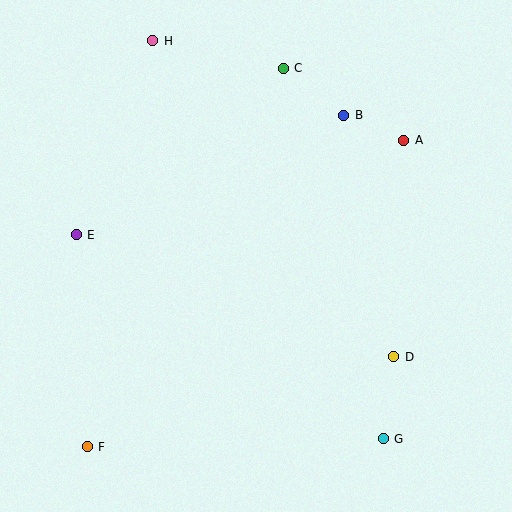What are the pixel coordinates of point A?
Point A is at (404, 140).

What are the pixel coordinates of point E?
Point E is at (76, 235).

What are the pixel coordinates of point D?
Point D is at (394, 357).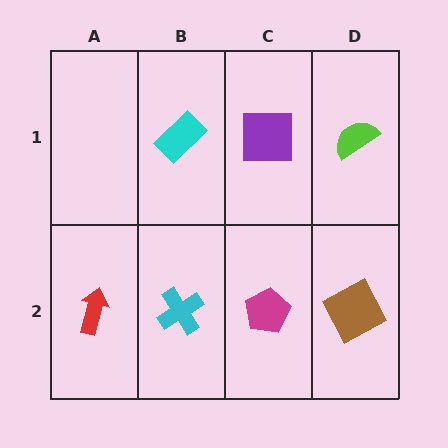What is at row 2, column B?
A cyan cross.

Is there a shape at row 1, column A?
No, that cell is empty.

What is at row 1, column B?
A cyan rectangle.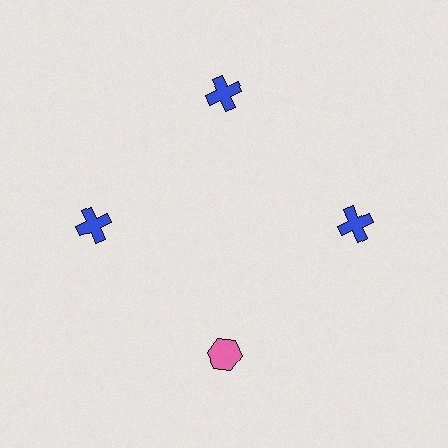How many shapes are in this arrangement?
There are 4 shapes arranged in a ring pattern.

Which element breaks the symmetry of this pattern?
The pink hexagon at roughly the 6 o'clock position breaks the symmetry. All other shapes are blue crosses.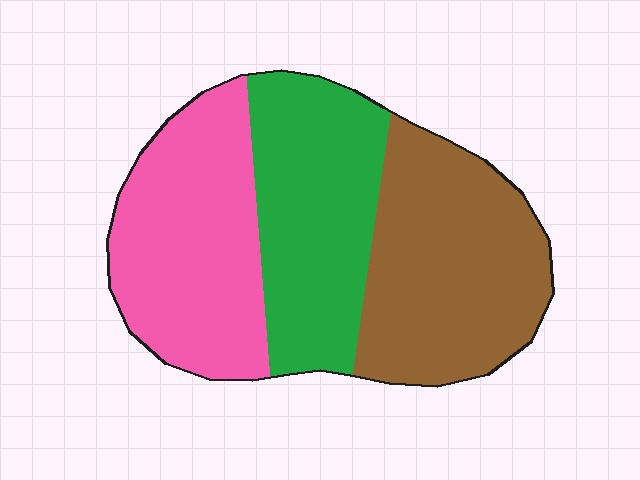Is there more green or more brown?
Brown.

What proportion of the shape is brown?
Brown covers 36% of the shape.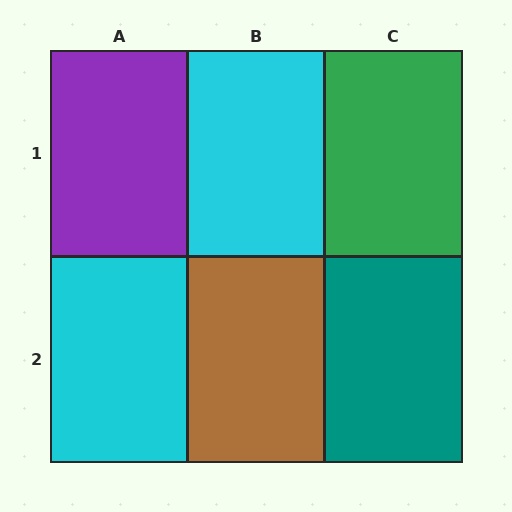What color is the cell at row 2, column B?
Brown.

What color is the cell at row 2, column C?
Teal.